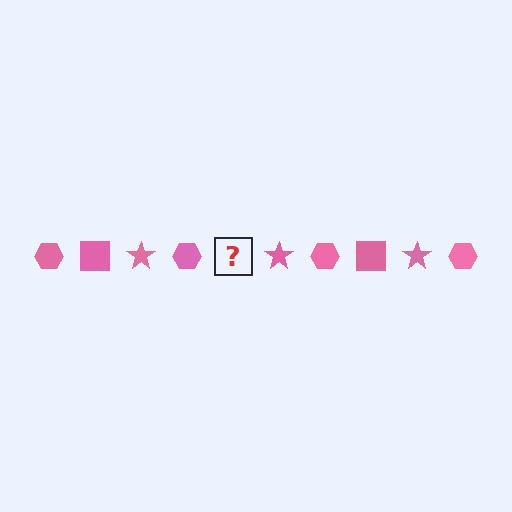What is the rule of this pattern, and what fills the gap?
The rule is that the pattern cycles through hexagon, square, star shapes in pink. The gap should be filled with a pink square.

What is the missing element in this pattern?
The missing element is a pink square.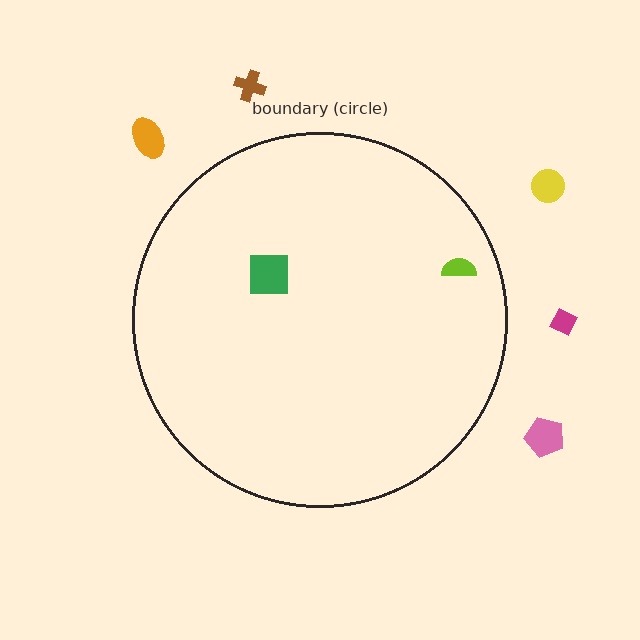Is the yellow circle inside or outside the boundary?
Outside.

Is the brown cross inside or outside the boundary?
Outside.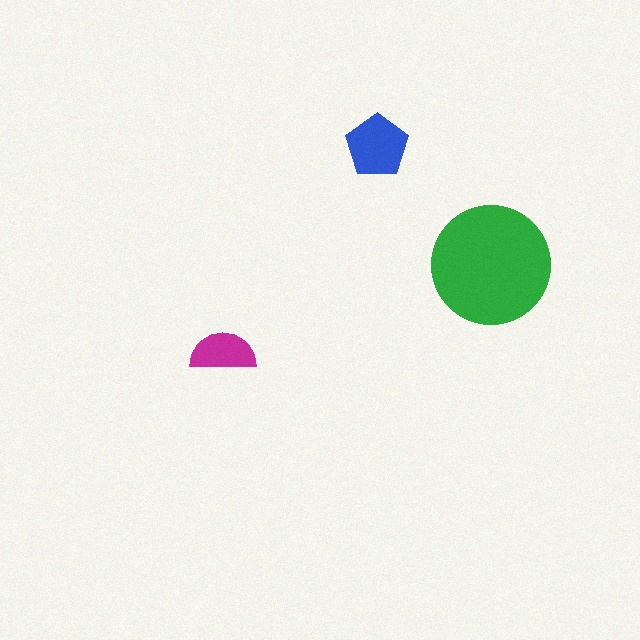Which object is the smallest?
The magenta semicircle.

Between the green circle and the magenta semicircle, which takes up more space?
The green circle.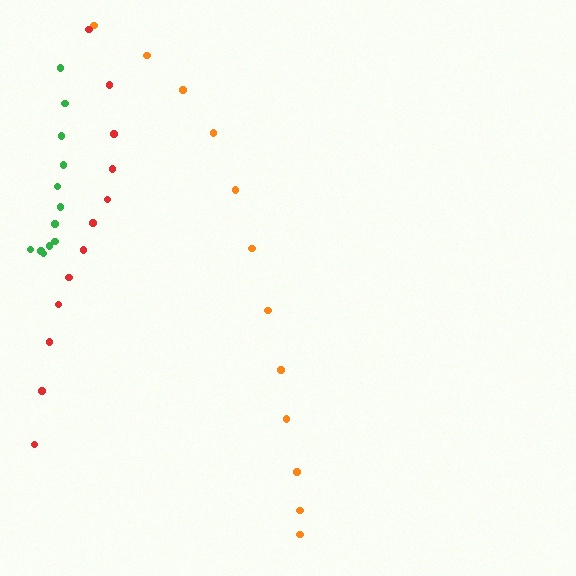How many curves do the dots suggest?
There are 3 distinct paths.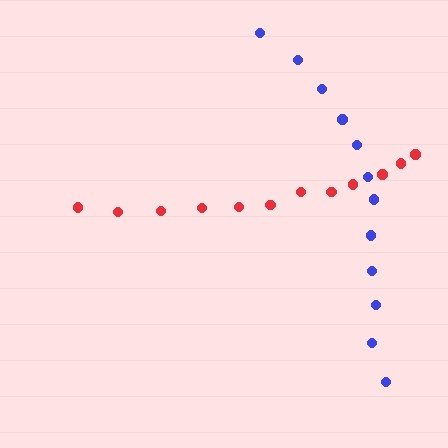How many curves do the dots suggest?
There are 2 distinct paths.